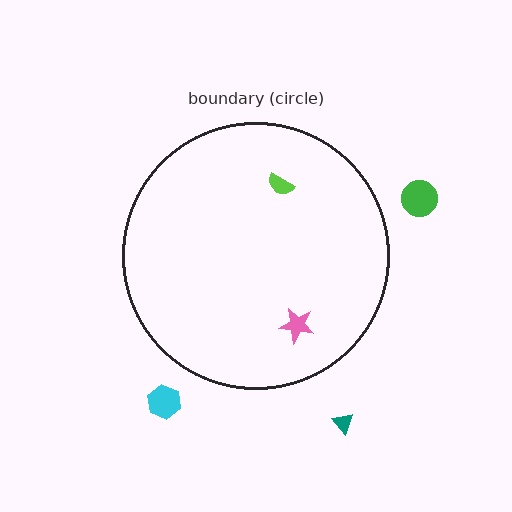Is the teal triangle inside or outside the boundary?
Outside.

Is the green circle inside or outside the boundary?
Outside.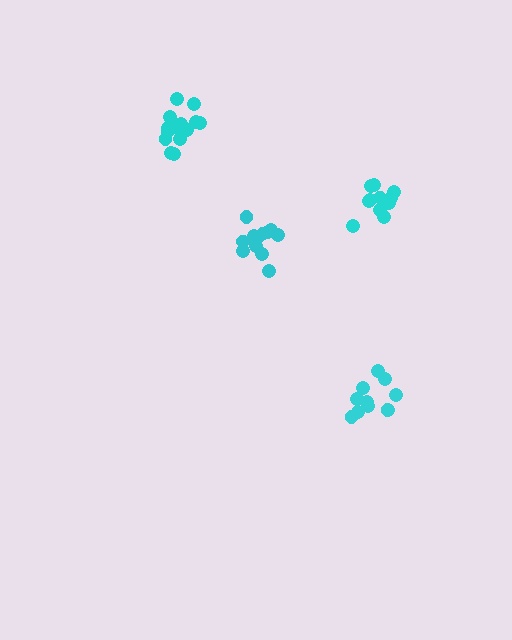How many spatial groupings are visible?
There are 4 spatial groupings.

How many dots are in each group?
Group 1: 12 dots, Group 2: 11 dots, Group 3: 15 dots, Group 4: 13 dots (51 total).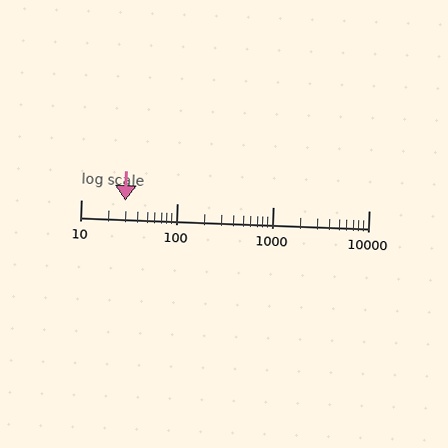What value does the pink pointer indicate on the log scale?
The pointer indicates approximately 29.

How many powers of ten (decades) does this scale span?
The scale spans 3 decades, from 10 to 10000.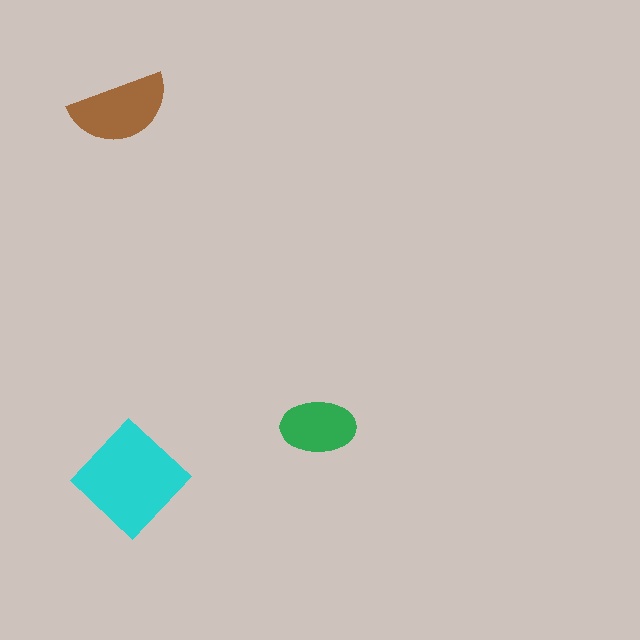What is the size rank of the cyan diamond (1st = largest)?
1st.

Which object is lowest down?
The cyan diamond is bottommost.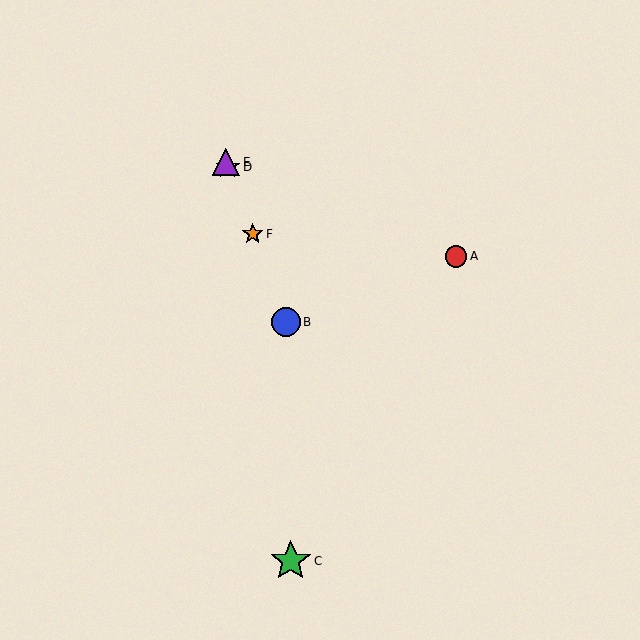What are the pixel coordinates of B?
Object B is at (286, 322).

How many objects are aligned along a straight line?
4 objects (B, D, E, F) are aligned along a straight line.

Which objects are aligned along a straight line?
Objects B, D, E, F are aligned along a straight line.